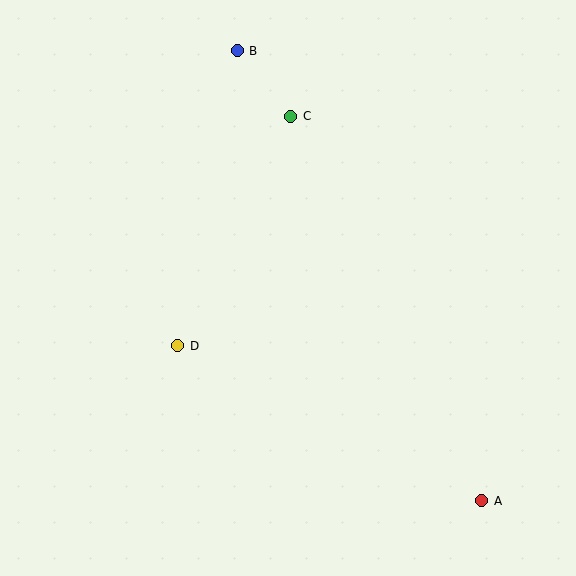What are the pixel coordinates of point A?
Point A is at (482, 501).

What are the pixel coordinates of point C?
Point C is at (291, 116).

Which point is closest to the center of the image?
Point D at (178, 346) is closest to the center.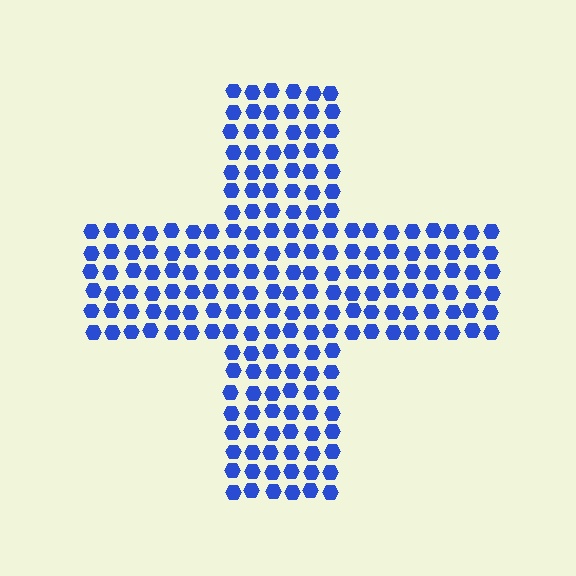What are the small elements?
The small elements are hexagons.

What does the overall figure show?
The overall figure shows a cross.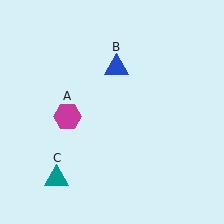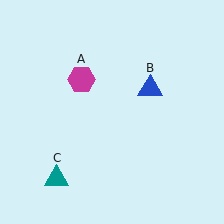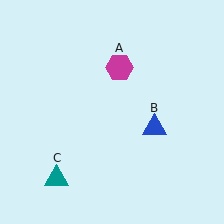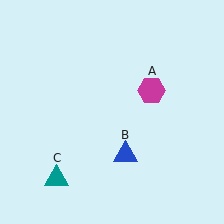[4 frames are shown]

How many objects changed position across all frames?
2 objects changed position: magenta hexagon (object A), blue triangle (object B).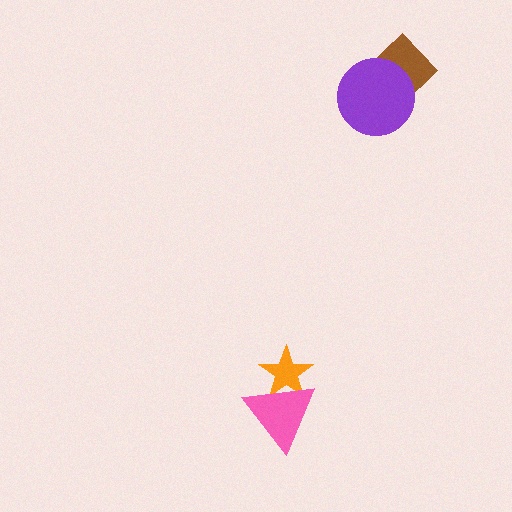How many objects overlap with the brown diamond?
1 object overlaps with the brown diamond.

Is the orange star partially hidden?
Yes, it is partially covered by another shape.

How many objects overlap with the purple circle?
1 object overlaps with the purple circle.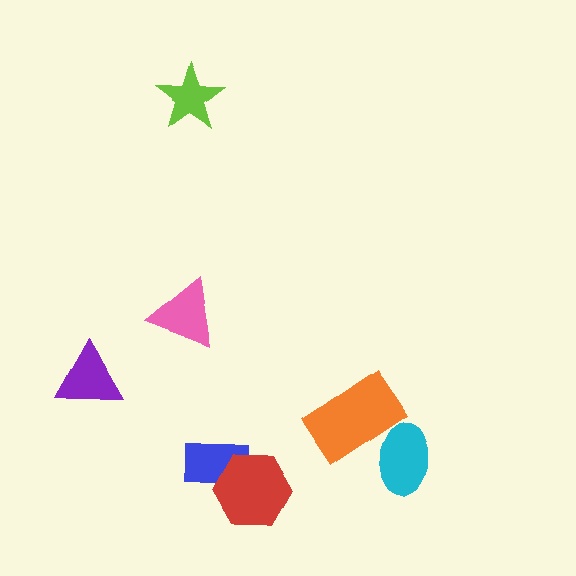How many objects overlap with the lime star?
0 objects overlap with the lime star.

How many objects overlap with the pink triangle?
0 objects overlap with the pink triangle.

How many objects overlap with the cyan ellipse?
1 object overlaps with the cyan ellipse.